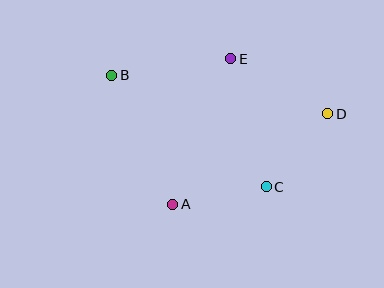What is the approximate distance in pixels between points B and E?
The distance between B and E is approximately 120 pixels.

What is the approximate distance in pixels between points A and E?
The distance between A and E is approximately 157 pixels.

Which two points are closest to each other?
Points A and C are closest to each other.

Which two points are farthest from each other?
Points B and D are farthest from each other.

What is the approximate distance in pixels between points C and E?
The distance between C and E is approximately 133 pixels.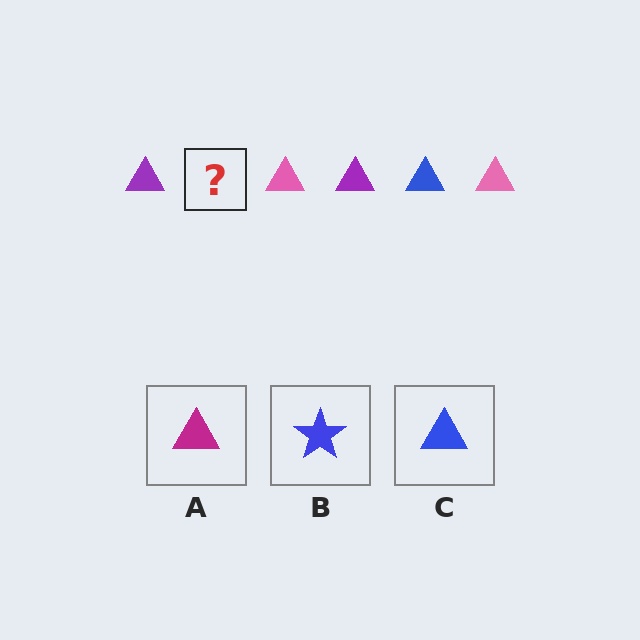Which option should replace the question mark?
Option C.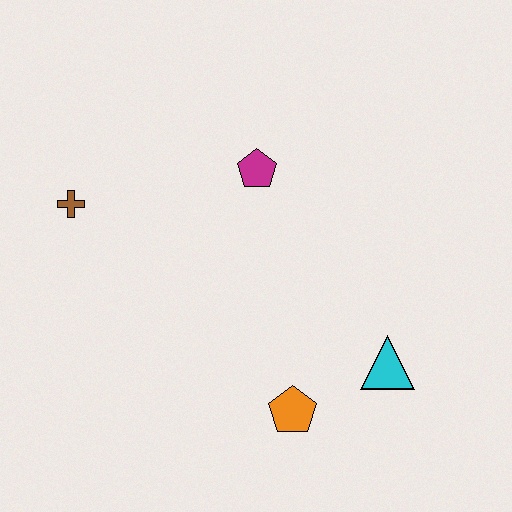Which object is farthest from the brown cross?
The cyan triangle is farthest from the brown cross.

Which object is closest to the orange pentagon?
The cyan triangle is closest to the orange pentagon.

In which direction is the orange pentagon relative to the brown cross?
The orange pentagon is to the right of the brown cross.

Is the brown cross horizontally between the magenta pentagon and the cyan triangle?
No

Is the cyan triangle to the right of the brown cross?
Yes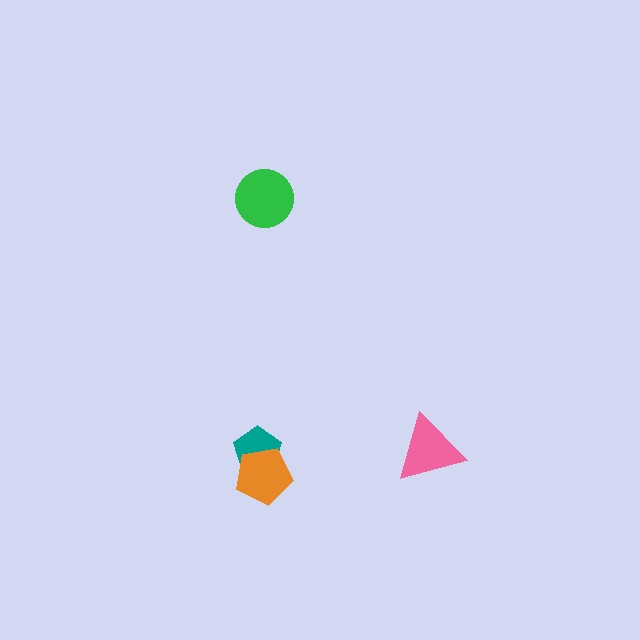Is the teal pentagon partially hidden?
Yes, it is partially covered by another shape.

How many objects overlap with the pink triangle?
0 objects overlap with the pink triangle.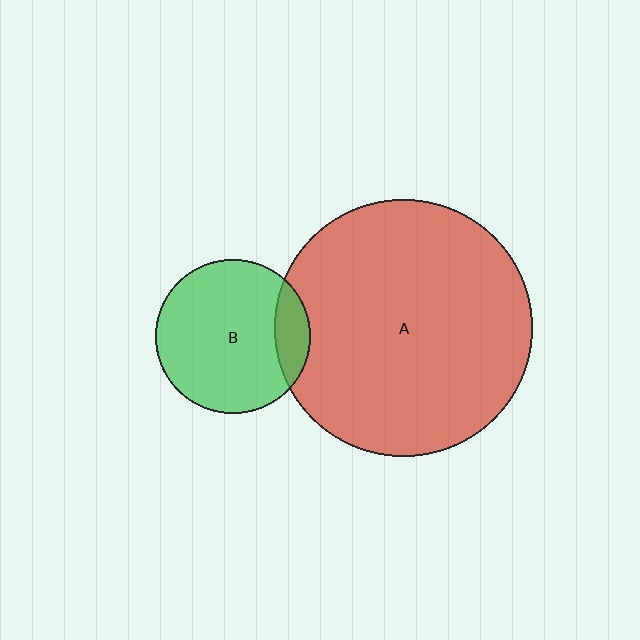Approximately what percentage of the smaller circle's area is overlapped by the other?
Approximately 15%.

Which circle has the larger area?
Circle A (red).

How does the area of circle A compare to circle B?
Approximately 2.8 times.